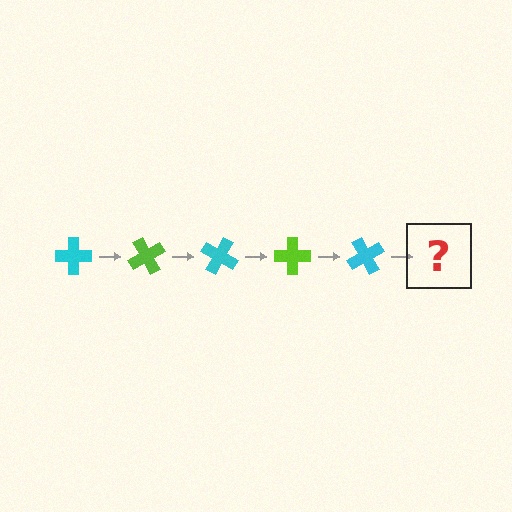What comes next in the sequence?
The next element should be a lime cross, rotated 300 degrees from the start.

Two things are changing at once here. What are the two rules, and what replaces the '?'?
The two rules are that it rotates 60 degrees each step and the color cycles through cyan and lime. The '?' should be a lime cross, rotated 300 degrees from the start.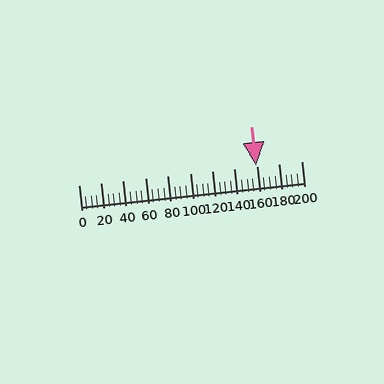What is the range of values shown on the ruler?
The ruler shows values from 0 to 200.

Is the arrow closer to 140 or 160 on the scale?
The arrow is closer to 160.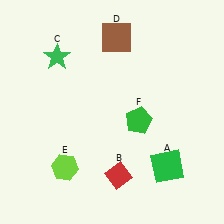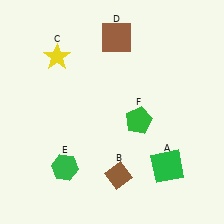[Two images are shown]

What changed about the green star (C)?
In Image 1, C is green. In Image 2, it changed to yellow.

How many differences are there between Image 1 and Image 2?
There are 3 differences between the two images.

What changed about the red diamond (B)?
In Image 1, B is red. In Image 2, it changed to brown.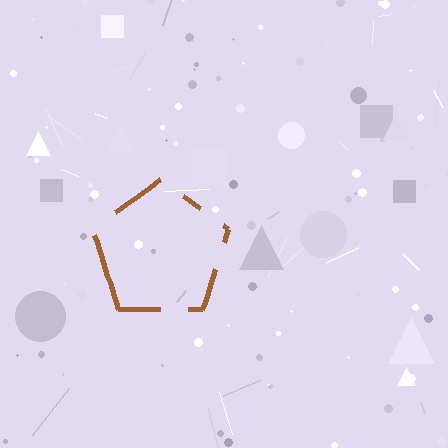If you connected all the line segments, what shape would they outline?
They would outline a pentagon.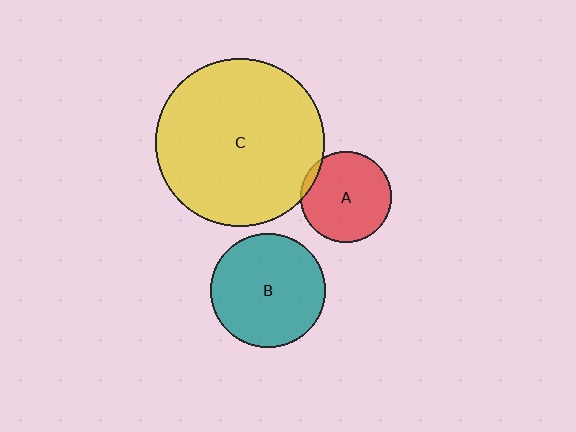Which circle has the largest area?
Circle C (yellow).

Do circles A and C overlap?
Yes.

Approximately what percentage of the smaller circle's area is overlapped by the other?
Approximately 5%.